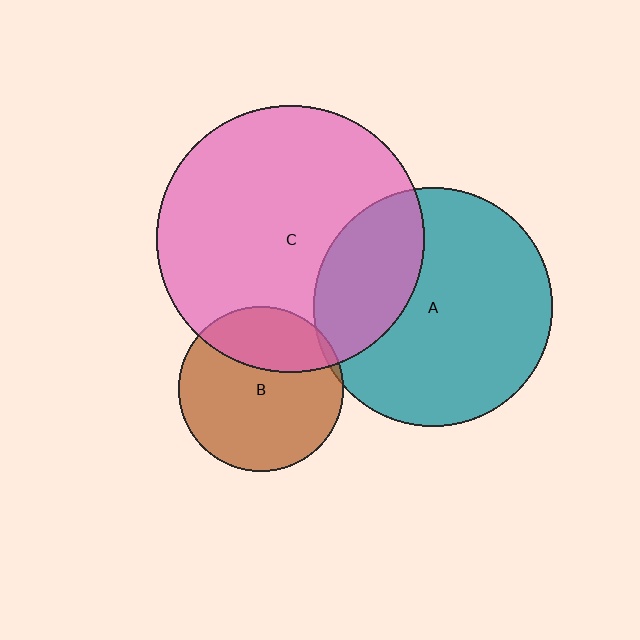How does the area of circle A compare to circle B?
Approximately 2.1 times.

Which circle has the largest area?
Circle C (pink).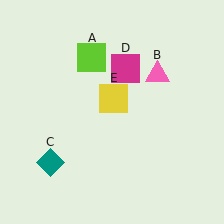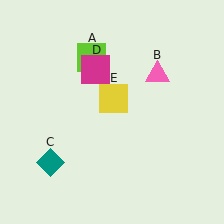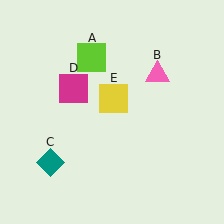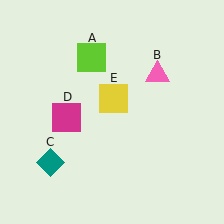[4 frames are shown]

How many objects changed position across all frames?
1 object changed position: magenta square (object D).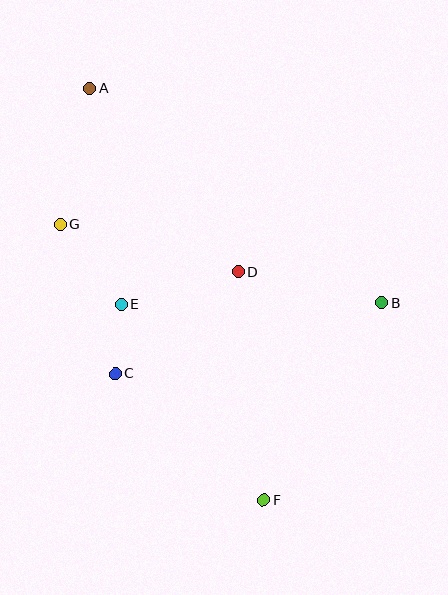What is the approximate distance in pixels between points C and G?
The distance between C and G is approximately 159 pixels.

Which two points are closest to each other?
Points C and E are closest to each other.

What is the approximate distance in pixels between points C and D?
The distance between C and D is approximately 160 pixels.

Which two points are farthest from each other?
Points A and F are farthest from each other.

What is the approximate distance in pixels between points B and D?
The distance between B and D is approximately 147 pixels.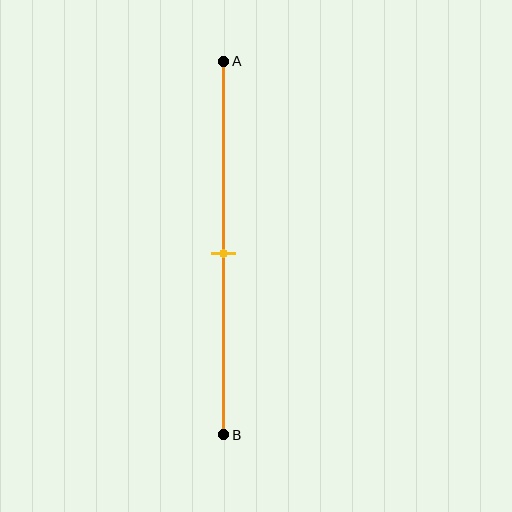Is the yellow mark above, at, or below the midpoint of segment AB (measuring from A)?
The yellow mark is approximately at the midpoint of segment AB.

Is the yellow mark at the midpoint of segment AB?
Yes, the mark is approximately at the midpoint.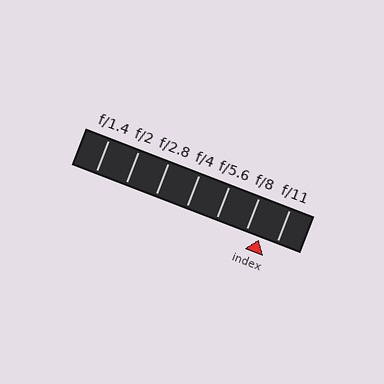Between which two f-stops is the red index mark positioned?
The index mark is between f/8 and f/11.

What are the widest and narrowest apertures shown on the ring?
The widest aperture shown is f/1.4 and the narrowest is f/11.